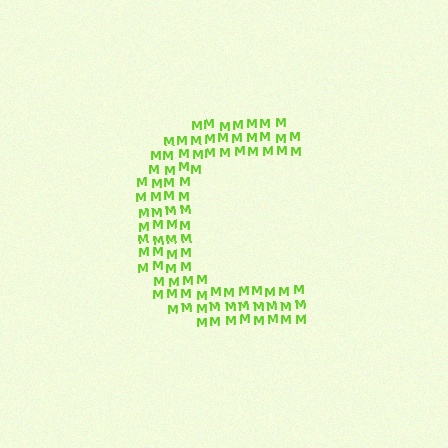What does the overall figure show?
The overall figure shows the letter C.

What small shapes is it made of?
It is made of small letter M's.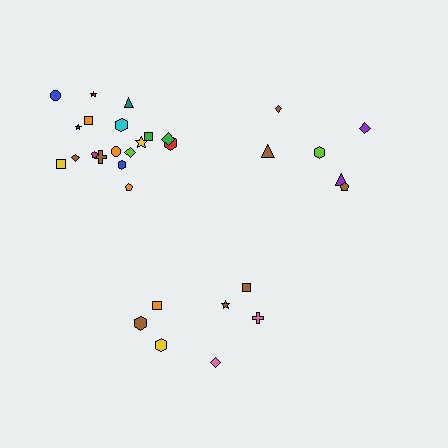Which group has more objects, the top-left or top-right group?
The top-left group.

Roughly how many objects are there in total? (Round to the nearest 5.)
Roughly 30 objects in total.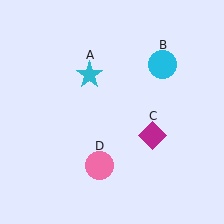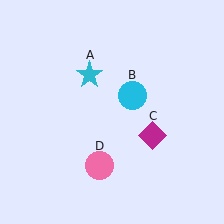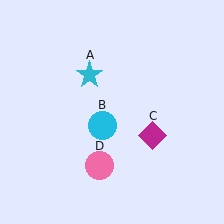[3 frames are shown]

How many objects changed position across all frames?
1 object changed position: cyan circle (object B).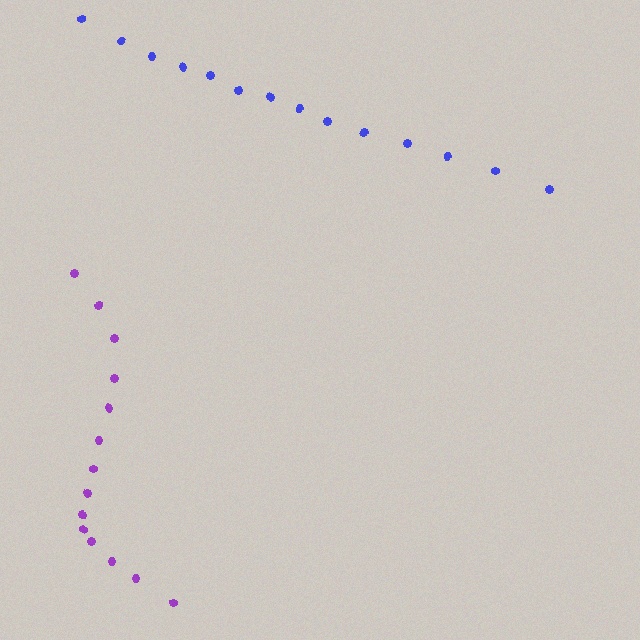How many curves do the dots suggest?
There are 2 distinct paths.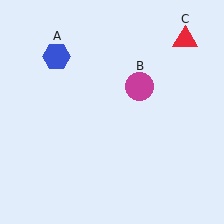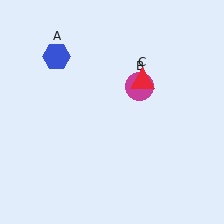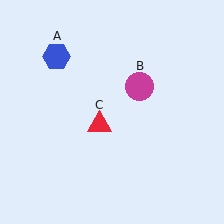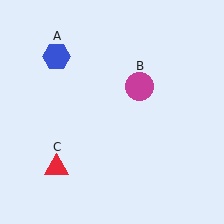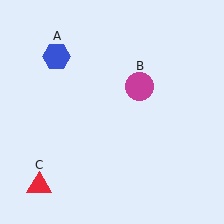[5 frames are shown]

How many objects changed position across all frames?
1 object changed position: red triangle (object C).